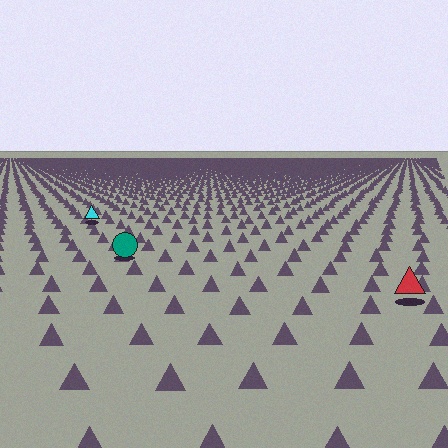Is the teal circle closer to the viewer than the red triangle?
No. The red triangle is closer — you can tell from the texture gradient: the ground texture is coarser near it.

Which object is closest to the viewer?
The red triangle is closest. The texture marks near it are larger and more spread out.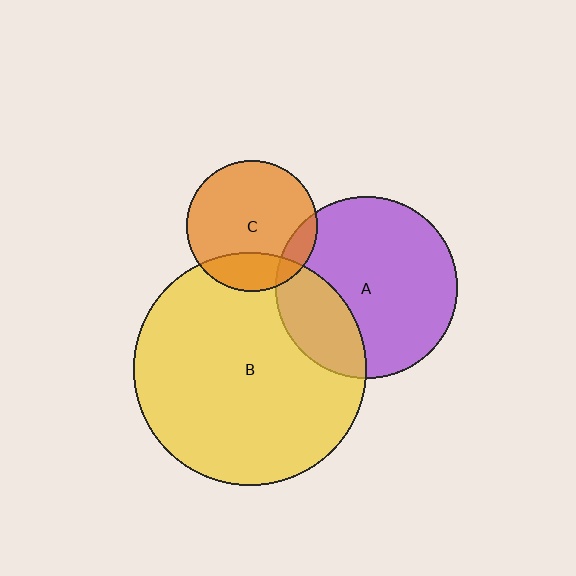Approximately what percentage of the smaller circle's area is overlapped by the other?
Approximately 25%.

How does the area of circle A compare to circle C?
Approximately 1.9 times.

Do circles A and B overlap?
Yes.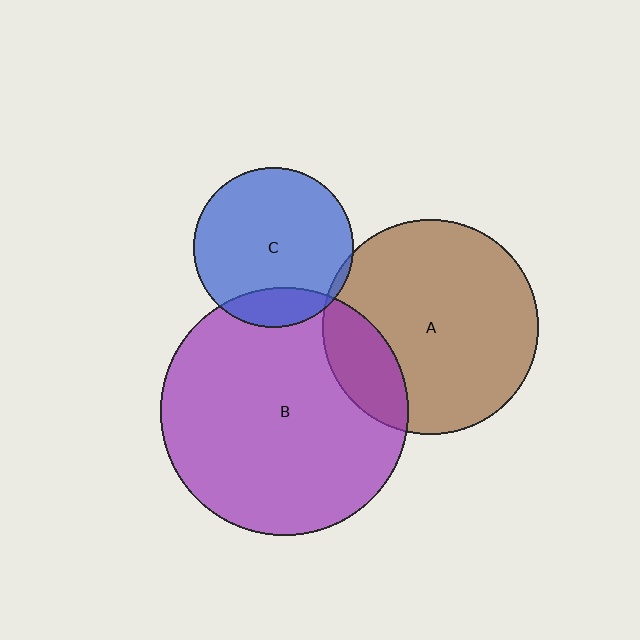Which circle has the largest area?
Circle B (purple).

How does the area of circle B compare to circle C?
Approximately 2.4 times.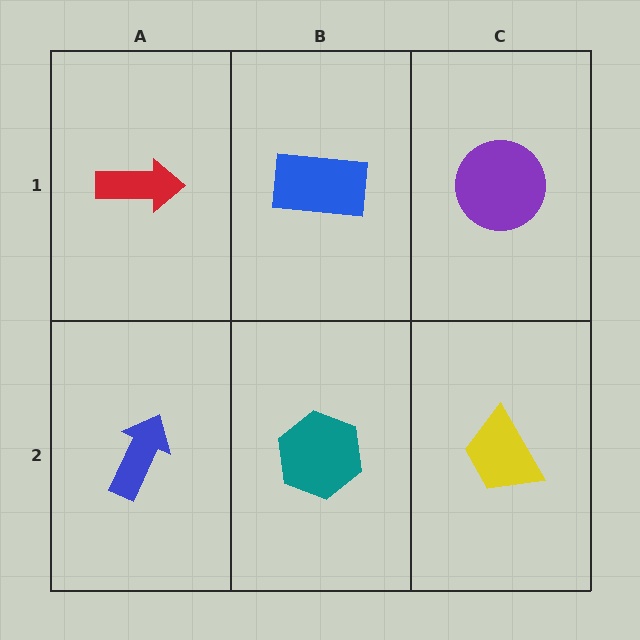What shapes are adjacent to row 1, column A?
A blue arrow (row 2, column A), a blue rectangle (row 1, column B).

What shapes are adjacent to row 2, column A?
A red arrow (row 1, column A), a teal hexagon (row 2, column B).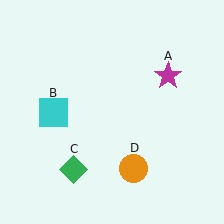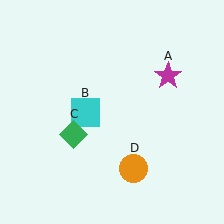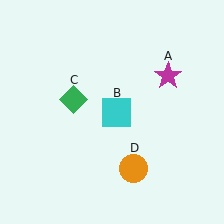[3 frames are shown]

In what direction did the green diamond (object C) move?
The green diamond (object C) moved up.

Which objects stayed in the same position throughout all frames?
Magenta star (object A) and orange circle (object D) remained stationary.